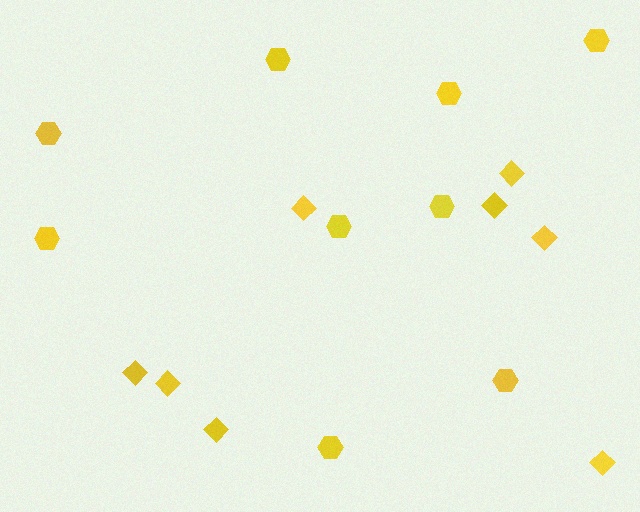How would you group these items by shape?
There are 2 groups: one group of diamonds (8) and one group of hexagons (9).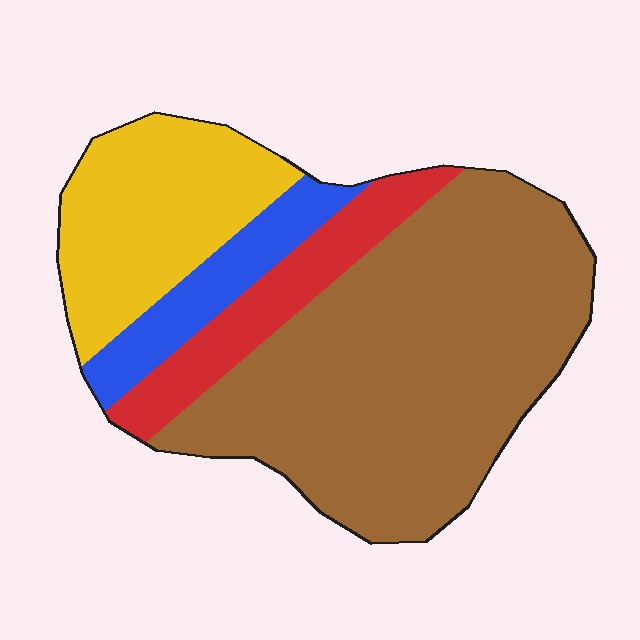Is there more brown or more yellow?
Brown.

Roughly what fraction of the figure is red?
Red takes up about one eighth (1/8) of the figure.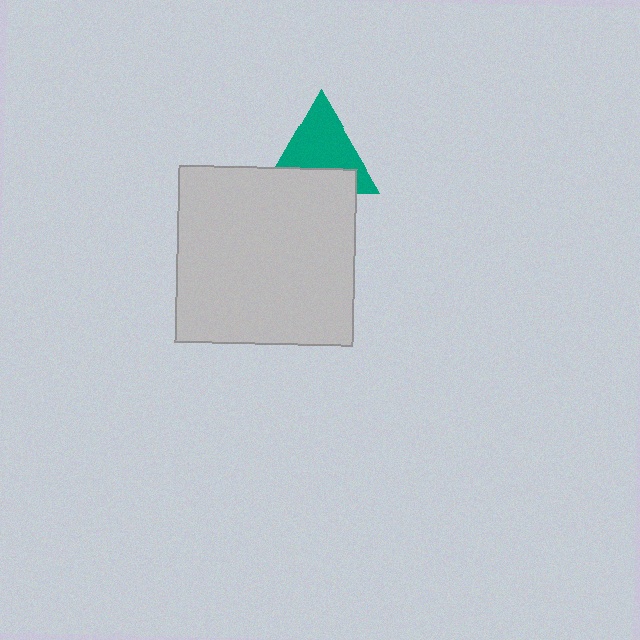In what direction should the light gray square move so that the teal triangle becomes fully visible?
The light gray square should move down. That is the shortest direction to clear the overlap and leave the teal triangle fully visible.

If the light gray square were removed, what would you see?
You would see the complete teal triangle.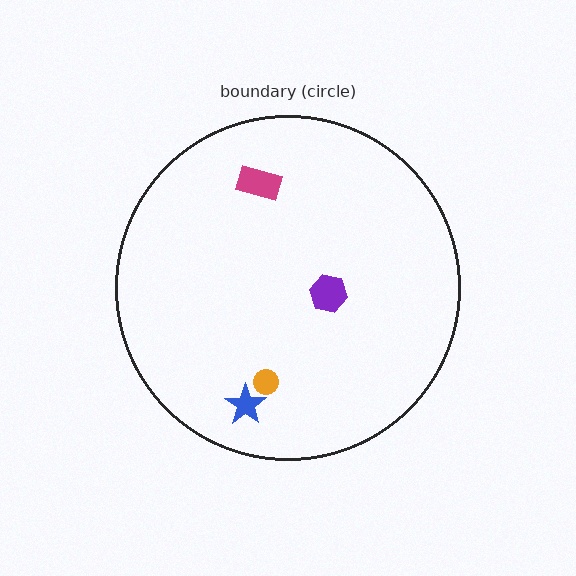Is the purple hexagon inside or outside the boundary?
Inside.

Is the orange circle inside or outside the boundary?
Inside.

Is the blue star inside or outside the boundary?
Inside.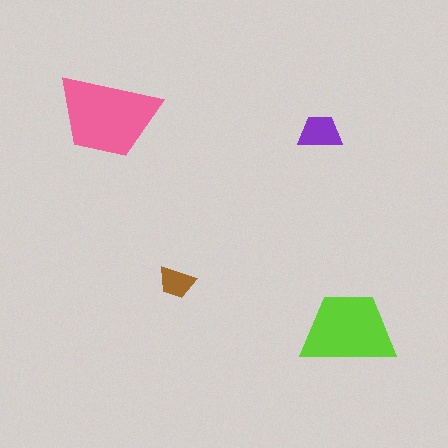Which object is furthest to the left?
The pink trapezoid is leftmost.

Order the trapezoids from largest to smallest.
the pink one, the lime one, the purple one, the brown one.